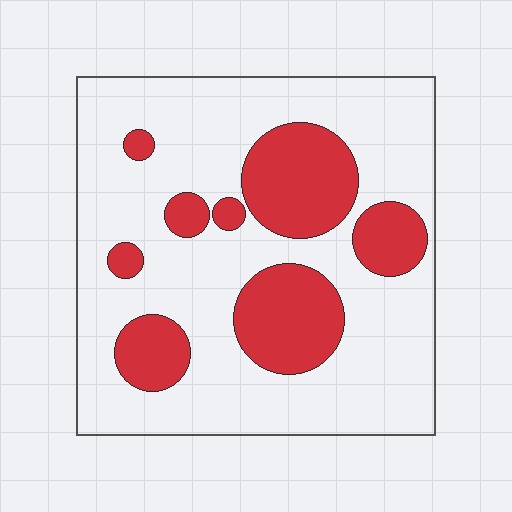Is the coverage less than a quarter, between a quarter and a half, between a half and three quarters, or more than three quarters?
Between a quarter and a half.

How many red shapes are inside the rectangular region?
8.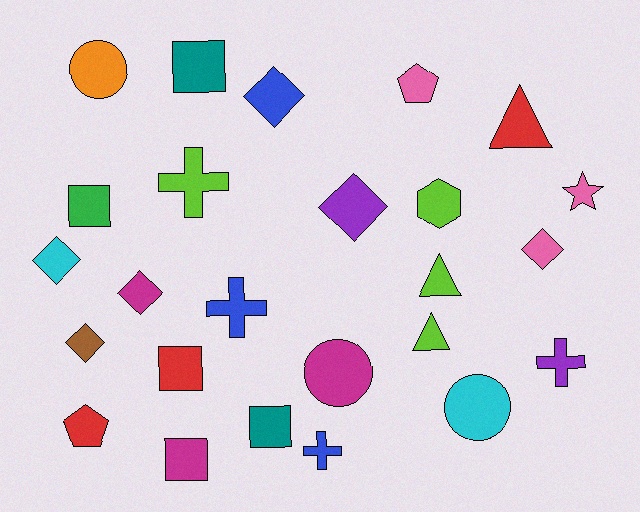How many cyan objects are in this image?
There are 2 cyan objects.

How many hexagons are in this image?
There is 1 hexagon.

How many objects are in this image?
There are 25 objects.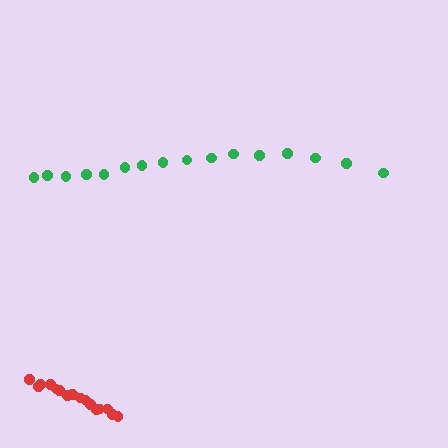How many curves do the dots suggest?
There are 2 distinct paths.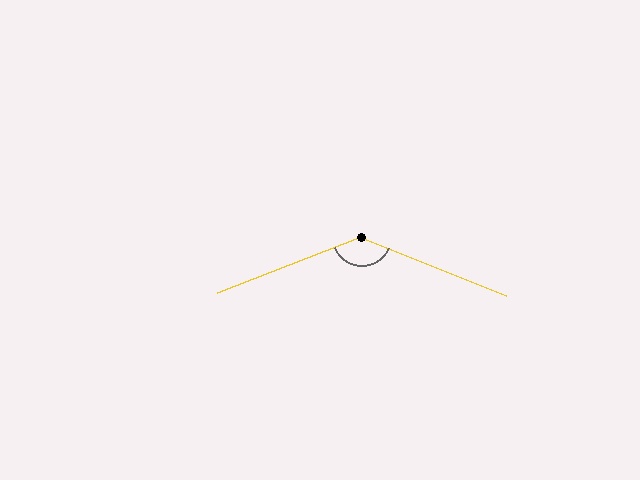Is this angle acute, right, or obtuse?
It is obtuse.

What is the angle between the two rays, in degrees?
Approximately 137 degrees.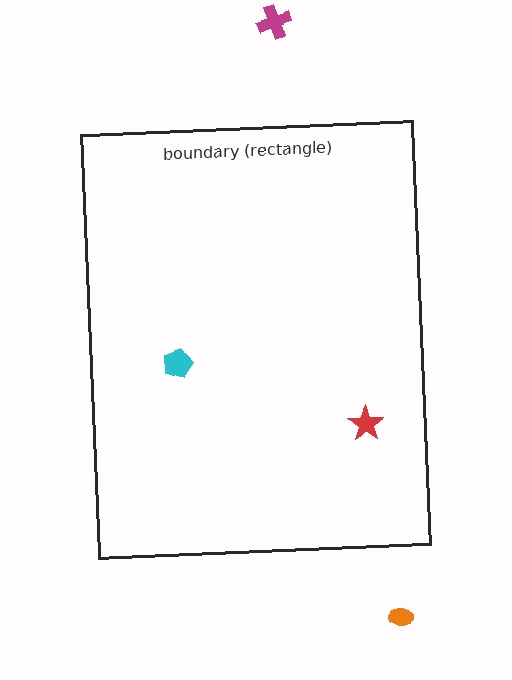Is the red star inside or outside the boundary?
Inside.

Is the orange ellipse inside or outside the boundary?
Outside.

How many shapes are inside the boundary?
2 inside, 2 outside.